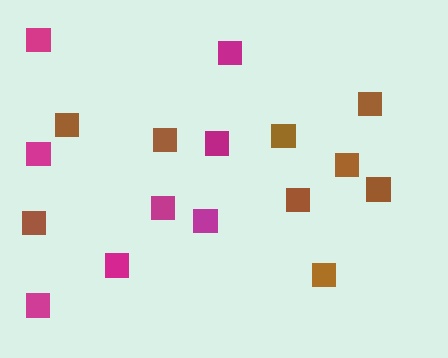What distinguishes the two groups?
There are 2 groups: one group of brown squares (9) and one group of magenta squares (8).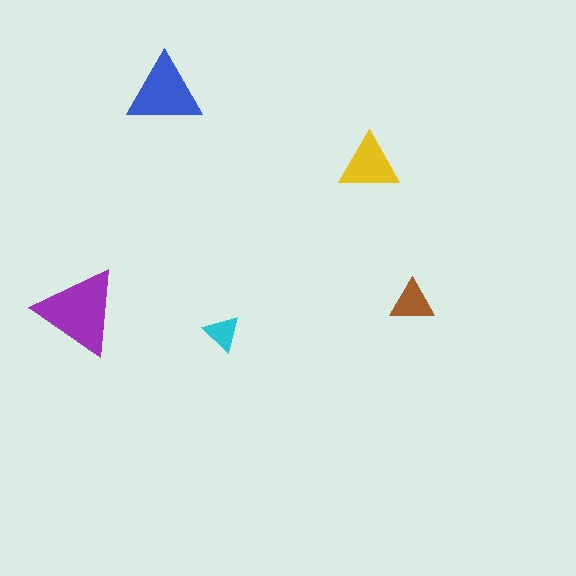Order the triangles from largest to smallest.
the purple one, the blue one, the yellow one, the brown one, the cyan one.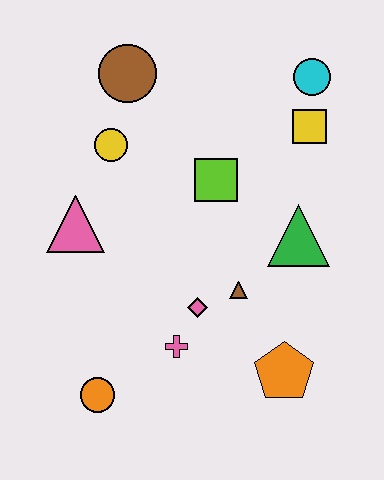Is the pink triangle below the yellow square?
Yes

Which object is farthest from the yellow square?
The orange circle is farthest from the yellow square.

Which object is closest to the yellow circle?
The brown circle is closest to the yellow circle.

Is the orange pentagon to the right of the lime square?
Yes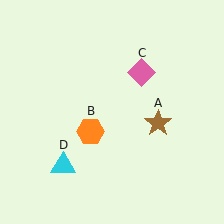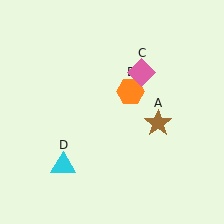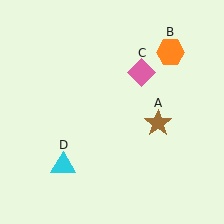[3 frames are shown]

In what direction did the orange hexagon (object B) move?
The orange hexagon (object B) moved up and to the right.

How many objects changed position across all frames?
1 object changed position: orange hexagon (object B).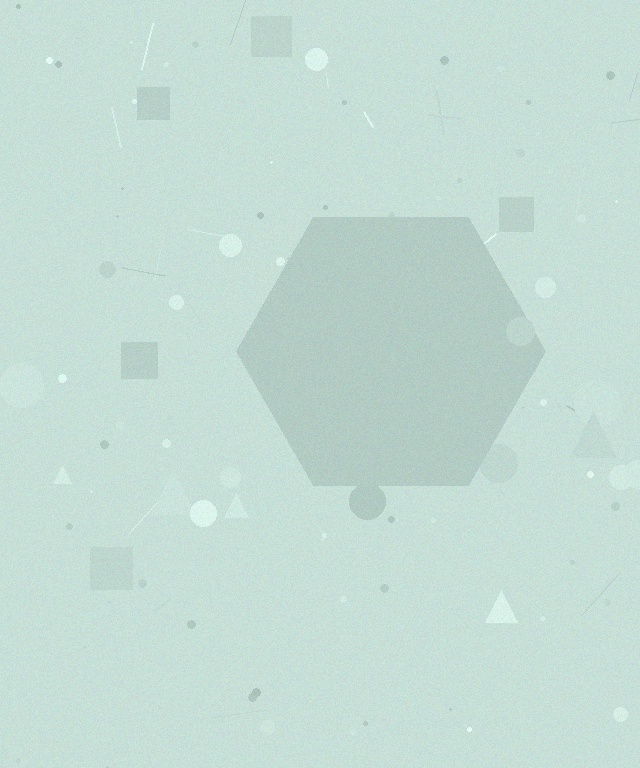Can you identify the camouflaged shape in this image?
The camouflaged shape is a hexagon.